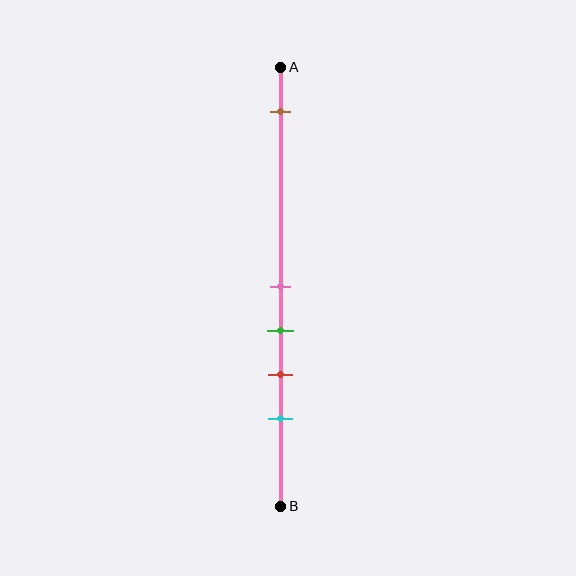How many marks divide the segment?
There are 5 marks dividing the segment.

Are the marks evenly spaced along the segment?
No, the marks are not evenly spaced.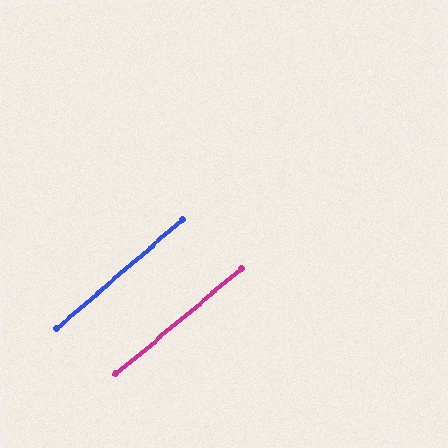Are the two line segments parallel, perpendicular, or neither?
Parallel — their directions differ by only 0.7°.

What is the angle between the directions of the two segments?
Approximately 1 degree.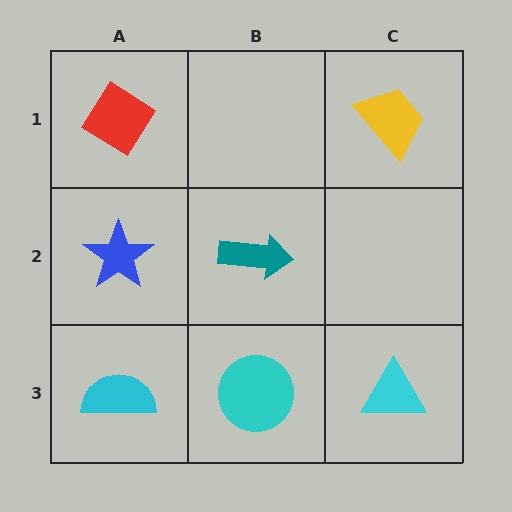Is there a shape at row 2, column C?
No, that cell is empty.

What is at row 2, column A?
A blue star.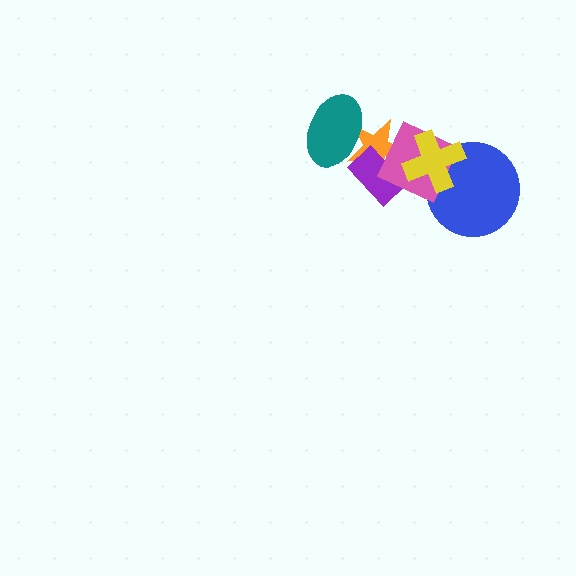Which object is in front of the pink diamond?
The yellow cross is in front of the pink diamond.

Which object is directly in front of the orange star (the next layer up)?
The purple rectangle is directly in front of the orange star.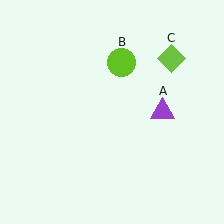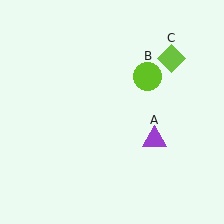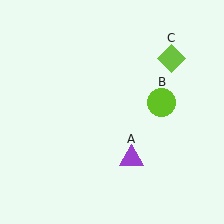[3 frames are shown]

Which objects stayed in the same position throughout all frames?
Lime diamond (object C) remained stationary.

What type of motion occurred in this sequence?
The purple triangle (object A), lime circle (object B) rotated clockwise around the center of the scene.